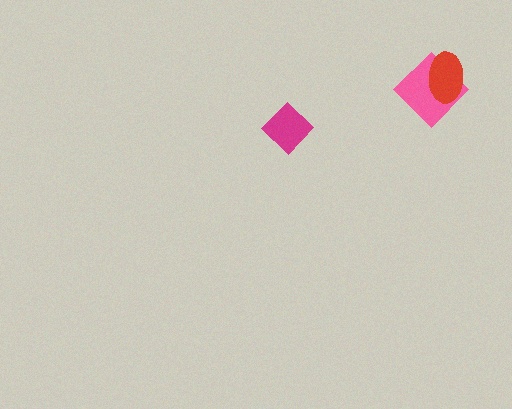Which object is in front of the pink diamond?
The red ellipse is in front of the pink diamond.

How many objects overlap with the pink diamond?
1 object overlaps with the pink diamond.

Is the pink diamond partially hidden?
Yes, it is partially covered by another shape.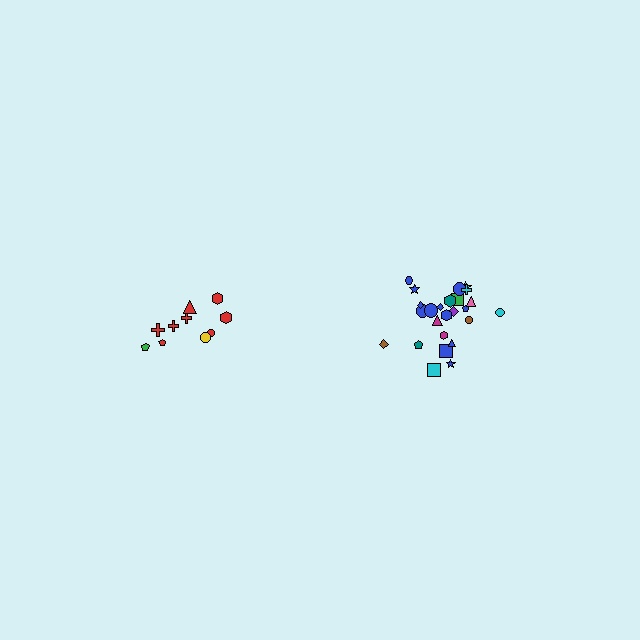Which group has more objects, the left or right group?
The right group.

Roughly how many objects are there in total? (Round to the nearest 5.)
Roughly 35 objects in total.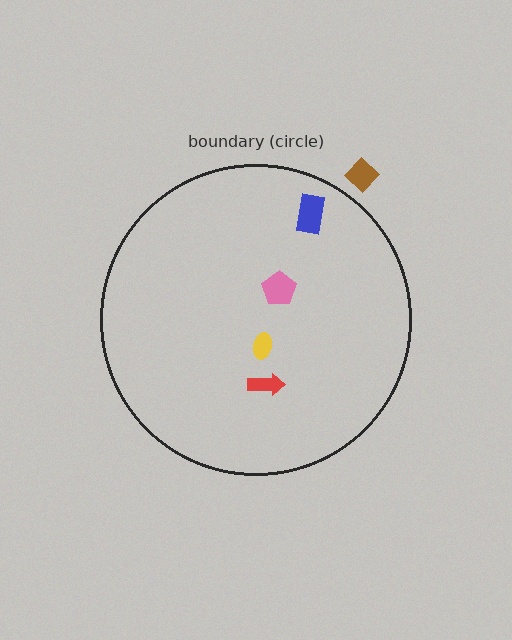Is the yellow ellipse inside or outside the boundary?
Inside.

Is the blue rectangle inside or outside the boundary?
Inside.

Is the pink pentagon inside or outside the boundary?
Inside.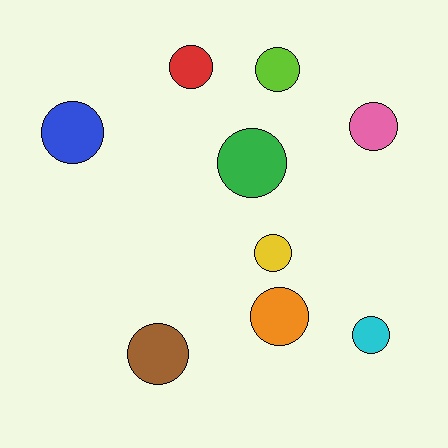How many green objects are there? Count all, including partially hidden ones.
There is 1 green object.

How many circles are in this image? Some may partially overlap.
There are 9 circles.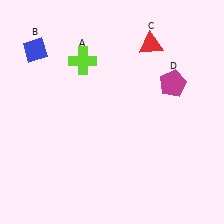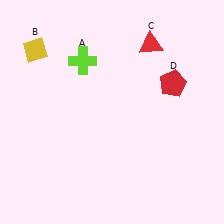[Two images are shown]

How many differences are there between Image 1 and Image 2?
There are 2 differences between the two images.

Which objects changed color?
B changed from blue to yellow. D changed from magenta to red.